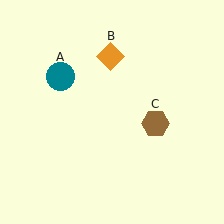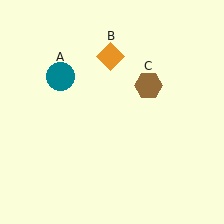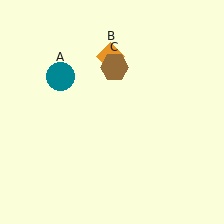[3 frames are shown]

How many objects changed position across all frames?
1 object changed position: brown hexagon (object C).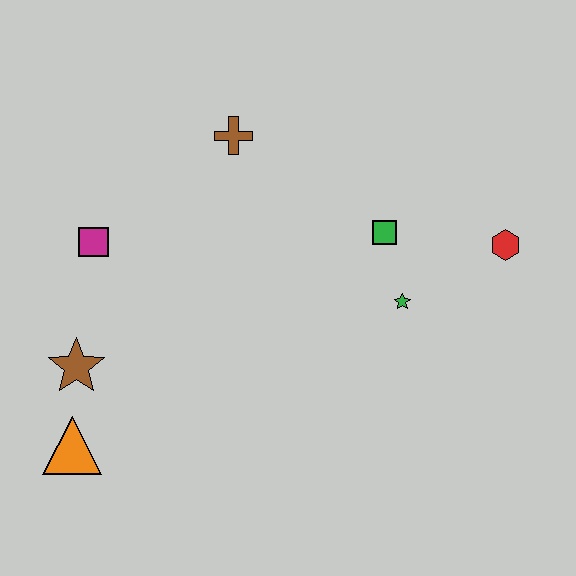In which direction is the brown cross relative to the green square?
The brown cross is to the left of the green square.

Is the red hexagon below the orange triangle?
No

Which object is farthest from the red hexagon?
The orange triangle is farthest from the red hexagon.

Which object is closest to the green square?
The green star is closest to the green square.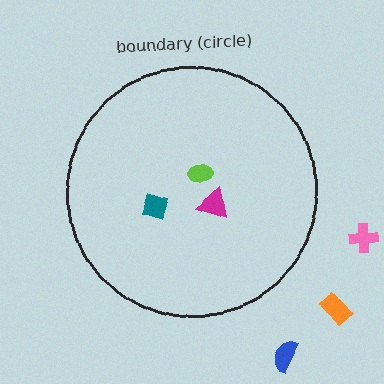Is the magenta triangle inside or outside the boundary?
Inside.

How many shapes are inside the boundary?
3 inside, 3 outside.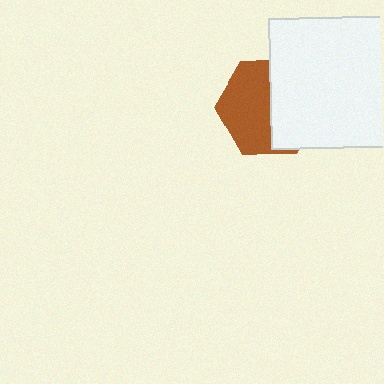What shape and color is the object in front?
The object in front is a white square.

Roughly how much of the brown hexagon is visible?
About half of it is visible (roughly 53%).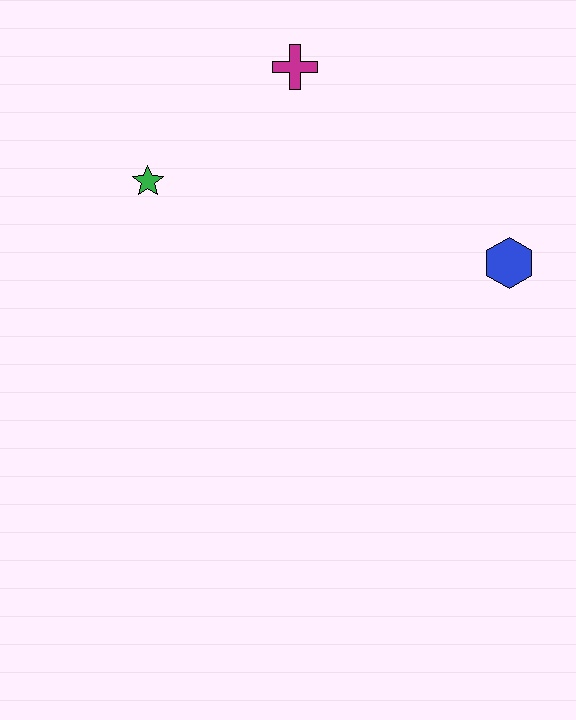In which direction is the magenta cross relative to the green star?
The magenta cross is to the right of the green star.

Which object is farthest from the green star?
The blue hexagon is farthest from the green star.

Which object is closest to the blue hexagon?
The magenta cross is closest to the blue hexagon.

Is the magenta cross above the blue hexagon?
Yes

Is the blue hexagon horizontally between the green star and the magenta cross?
No